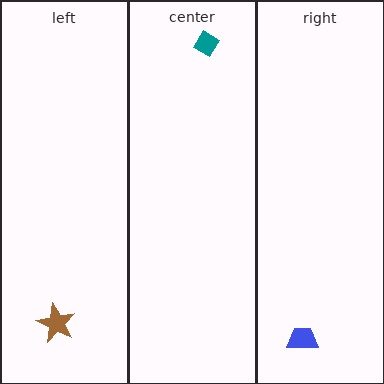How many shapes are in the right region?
1.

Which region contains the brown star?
The left region.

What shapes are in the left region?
The brown star.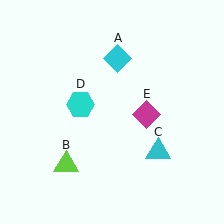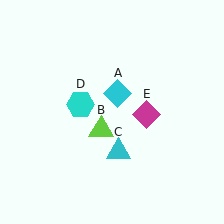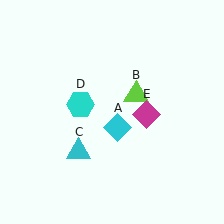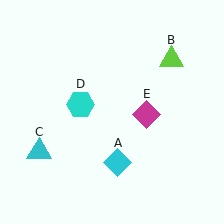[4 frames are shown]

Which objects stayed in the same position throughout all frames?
Cyan hexagon (object D) and magenta diamond (object E) remained stationary.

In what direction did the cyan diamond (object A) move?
The cyan diamond (object A) moved down.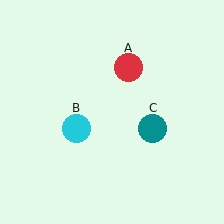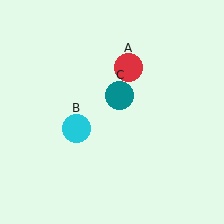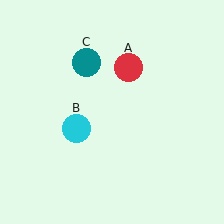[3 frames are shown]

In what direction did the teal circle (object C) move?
The teal circle (object C) moved up and to the left.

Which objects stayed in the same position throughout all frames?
Red circle (object A) and cyan circle (object B) remained stationary.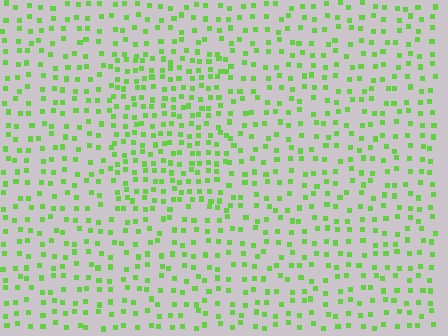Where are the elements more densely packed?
The elements are more densely packed inside the rectangle boundary.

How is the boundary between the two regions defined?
The boundary is defined by a change in element density (approximately 1.6x ratio). All elements are the same color, size, and shape.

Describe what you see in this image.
The image contains small lime elements arranged at two different densities. A rectangle-shaped region is visible where the elements are more densely packed than the surrounding area.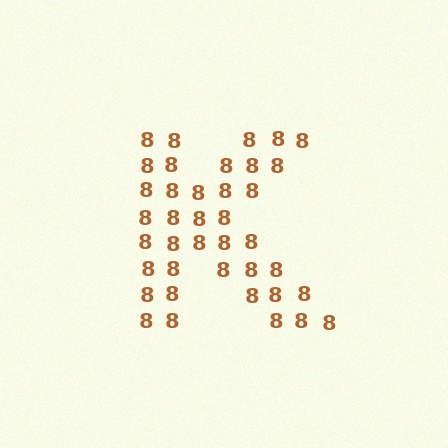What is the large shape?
The large shape is the letter K.